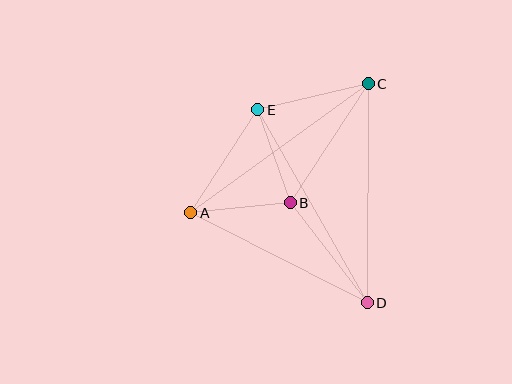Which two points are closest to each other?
Points B and E are closest to each other.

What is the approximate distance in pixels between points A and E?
The distance between A and E is approximately 123 pixels.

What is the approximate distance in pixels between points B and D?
The distance between B and D is approximately 126 pixels.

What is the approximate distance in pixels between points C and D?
The distance between C and D is approximately 219 pixels.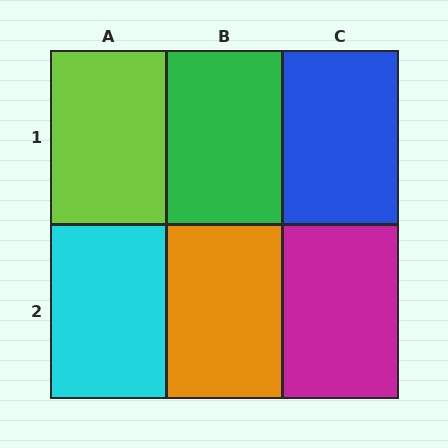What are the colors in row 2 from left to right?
Cyan, orange, magenta.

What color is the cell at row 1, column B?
Green.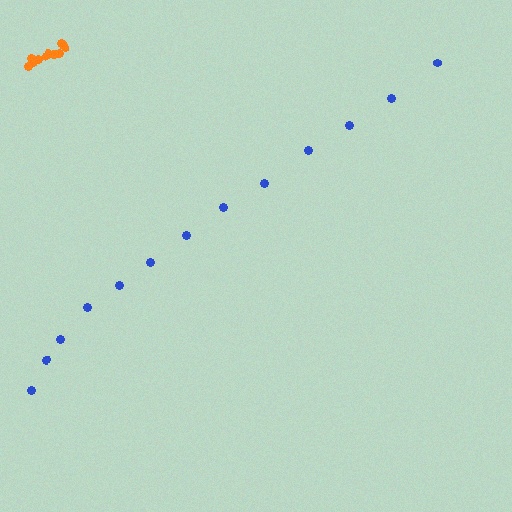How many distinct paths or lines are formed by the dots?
There are 2 distinct paths.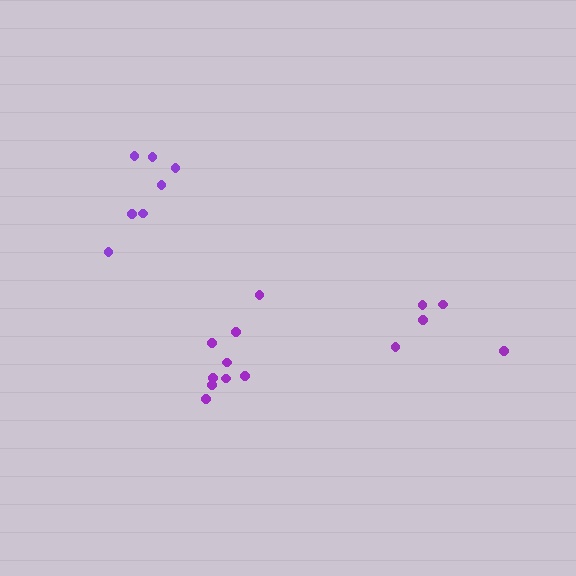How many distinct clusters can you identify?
There are 3 distinct clusters.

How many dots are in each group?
Group 1: 7 dots, Group 2: 5 dots, Group 3: 9 dots (21 total).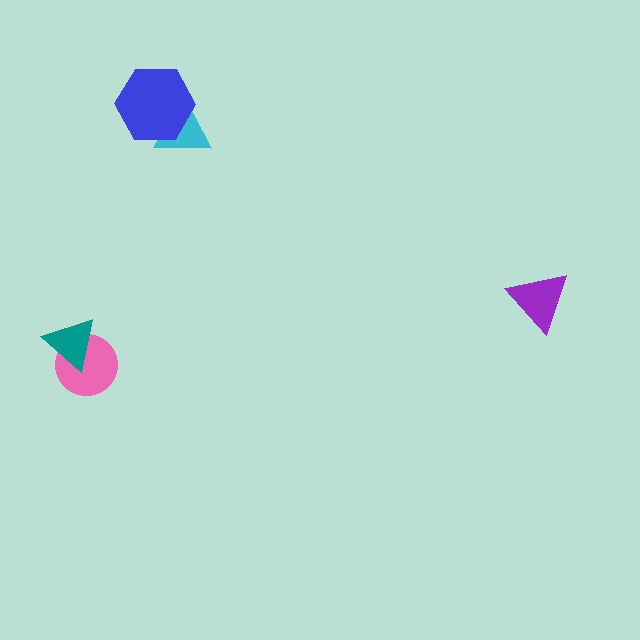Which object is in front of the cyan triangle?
The blue hexagon is in front of the cyan triangle.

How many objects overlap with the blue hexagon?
1 object overlaps with the blue hexagon.